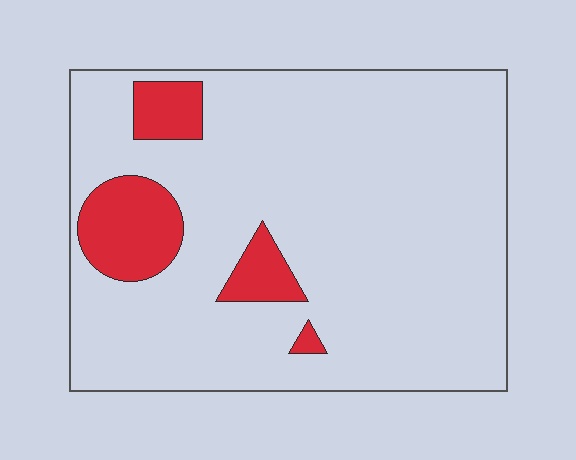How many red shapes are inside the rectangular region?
4.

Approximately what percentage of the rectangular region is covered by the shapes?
Approximately 15%.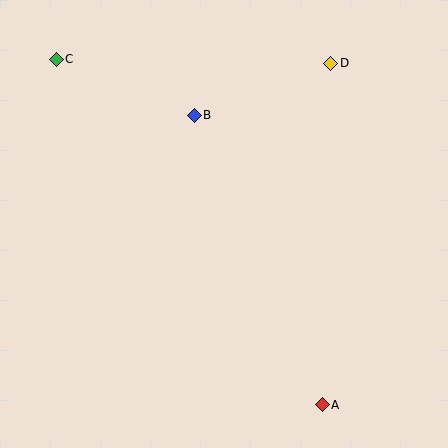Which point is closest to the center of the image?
Point B at (194, 115) is closest to the center.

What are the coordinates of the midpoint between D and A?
The midpoint between D and A is at (326, 234).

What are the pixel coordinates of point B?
Point B is at (194, 115).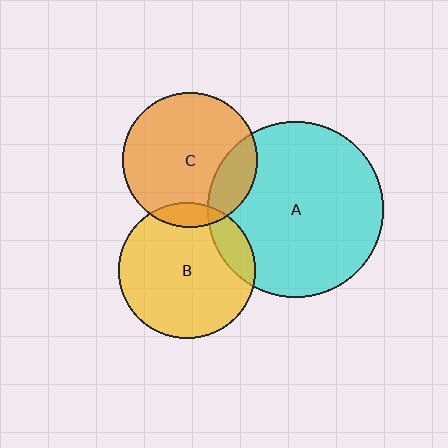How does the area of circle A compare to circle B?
Approximately 1.7 times.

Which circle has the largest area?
Circle A (cyan).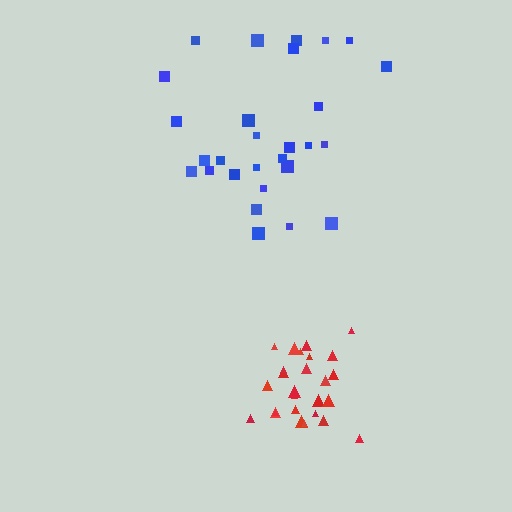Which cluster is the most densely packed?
Red.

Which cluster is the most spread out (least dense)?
Blue.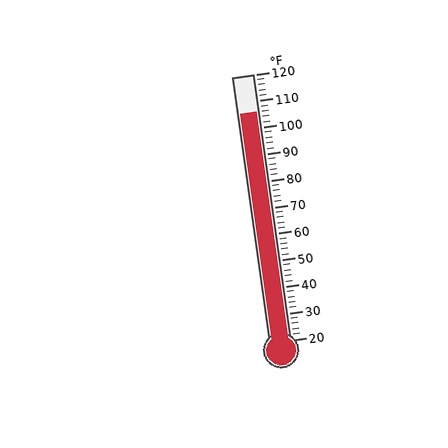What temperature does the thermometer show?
The thermometer shows approximately 106°F.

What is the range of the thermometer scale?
The thermometer scale ranges from 20°F to 120°F.